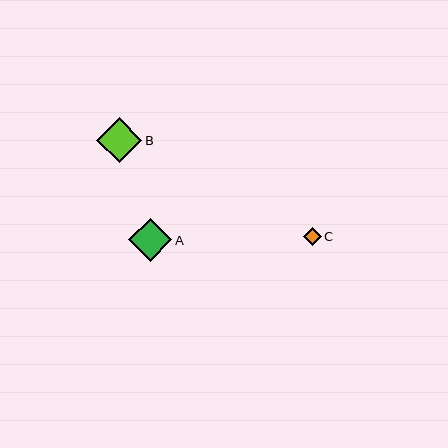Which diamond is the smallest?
Diamond C is the smallest with a size of approximately 18 pixels.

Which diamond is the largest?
Diamond B is the largest with a size of approximately 45 pixels.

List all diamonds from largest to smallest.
From largest to smallest: B, A, C.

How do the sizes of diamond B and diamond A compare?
Diamond B and diamond A are approximately the same size.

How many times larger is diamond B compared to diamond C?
Diamond B is approximately 2.5 times the size of diamond C.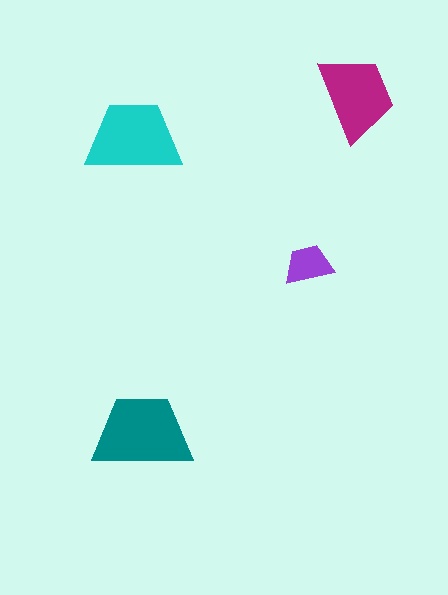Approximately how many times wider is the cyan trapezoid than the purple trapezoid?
About 2 times wider.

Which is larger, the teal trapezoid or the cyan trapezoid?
The teal one.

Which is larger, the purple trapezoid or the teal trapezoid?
The teal one.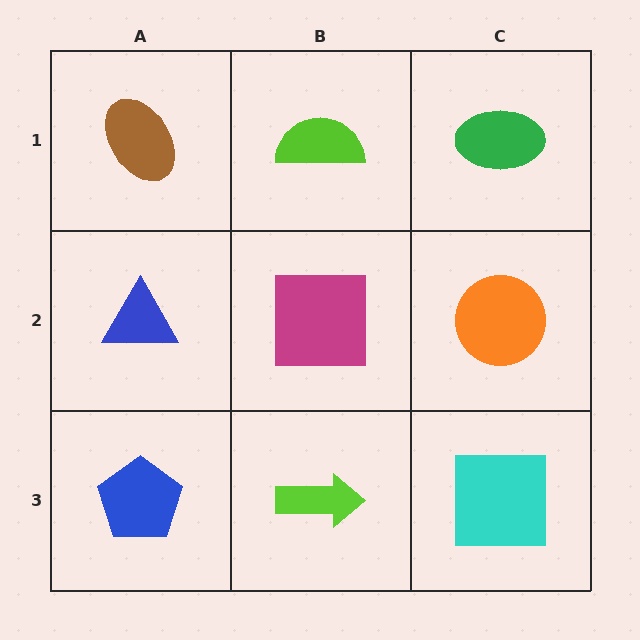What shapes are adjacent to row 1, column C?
An orange circle (row 2, column C), a lime semicircle (row 1, column B).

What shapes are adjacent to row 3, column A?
A blue triangle (row 2, column A), a lime arrow (row 3, column B).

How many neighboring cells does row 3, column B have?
3.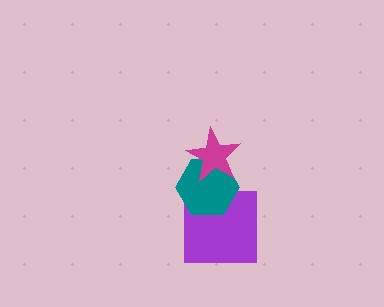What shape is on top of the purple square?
The teal hexagon is on top of the purple square.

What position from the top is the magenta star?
The magenta star is 1st from the top.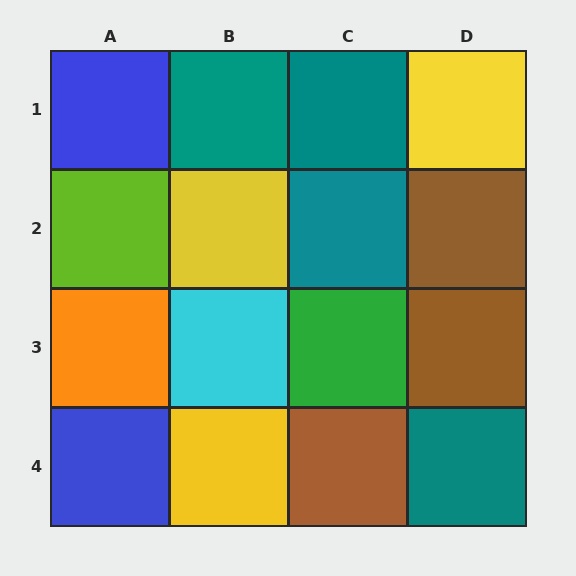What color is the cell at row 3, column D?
Brown.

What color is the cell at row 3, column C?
Green.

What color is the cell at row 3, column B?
Cyan.